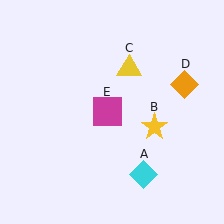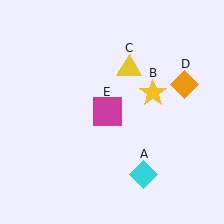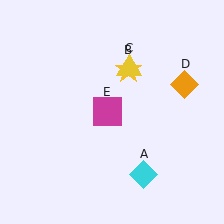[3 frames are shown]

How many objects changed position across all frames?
1 object changed position: yellow star (object B).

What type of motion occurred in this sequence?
The yellow star (object B) rotated counterclockwise around the center of the scene.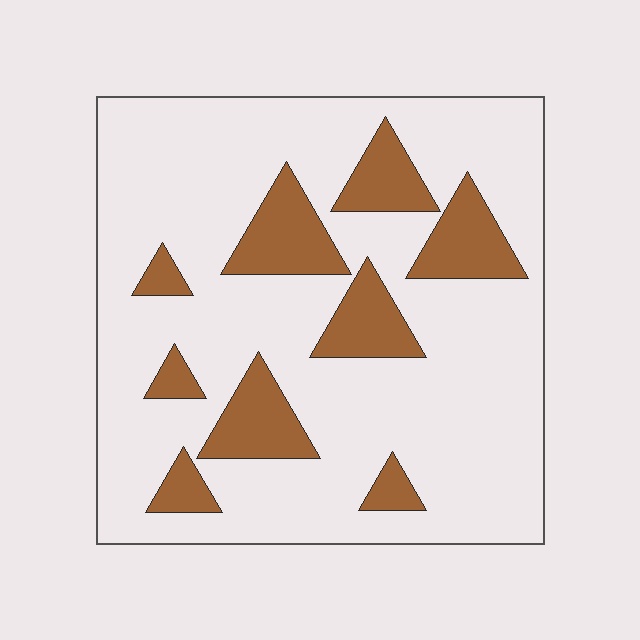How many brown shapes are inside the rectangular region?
9.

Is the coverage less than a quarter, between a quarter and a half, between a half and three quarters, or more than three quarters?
Less than a quarter.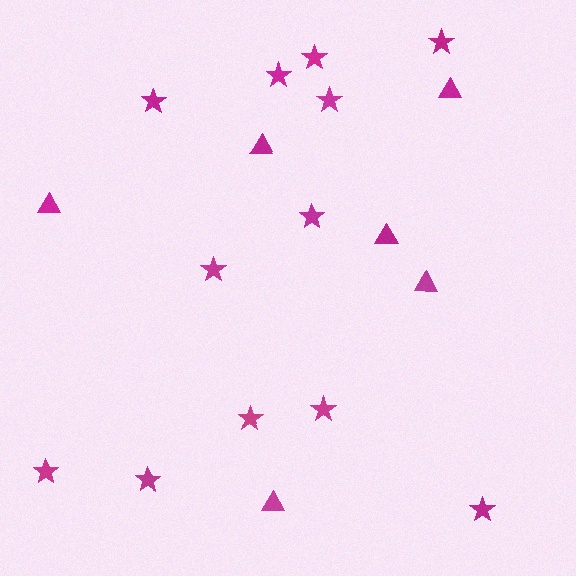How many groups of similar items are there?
There are 2 groups: one group of stars (12) and one group of triangles (6).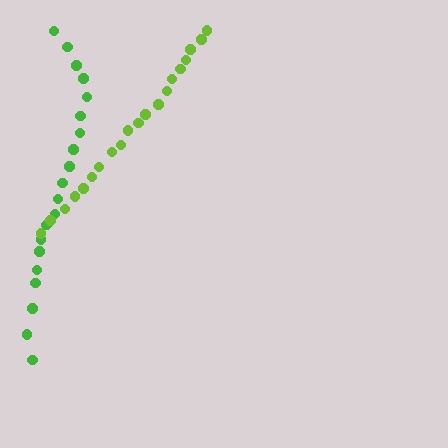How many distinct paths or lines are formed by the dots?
There are 2 distinct paths.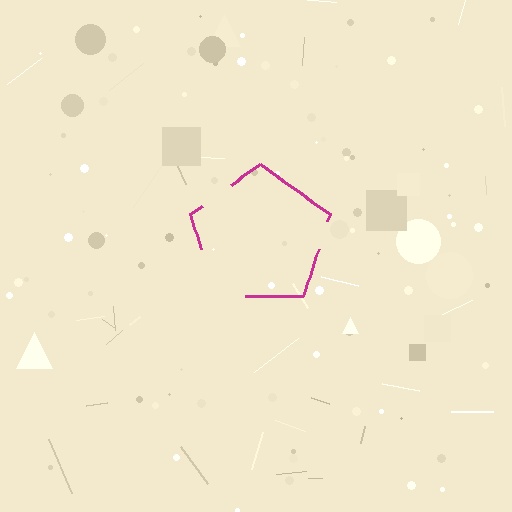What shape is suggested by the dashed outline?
The dashed outline suggests a pentagon.